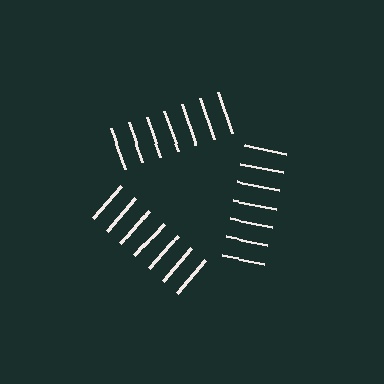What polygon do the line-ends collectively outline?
An illusory triangle — the line segments terminate on its edges but no continuous stroke is drawn.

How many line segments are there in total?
21 — 7 along each of the 3 edges.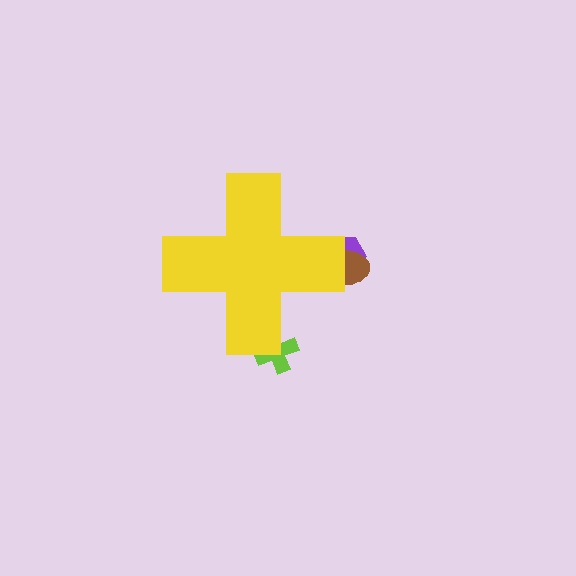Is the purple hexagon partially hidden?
Yes, the purple hexagon is partially hidden behind the yellow cross.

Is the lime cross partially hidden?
Yes, the lime cross is partially hidden behind the yellow cross.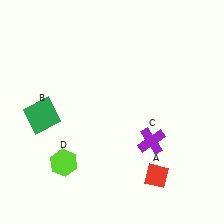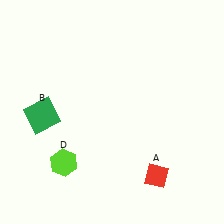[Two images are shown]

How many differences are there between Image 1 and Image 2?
There is 1 difference between the two images.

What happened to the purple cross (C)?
The purple cross (C) was removed in Image 2. It was in the bottom-right area of Image 1.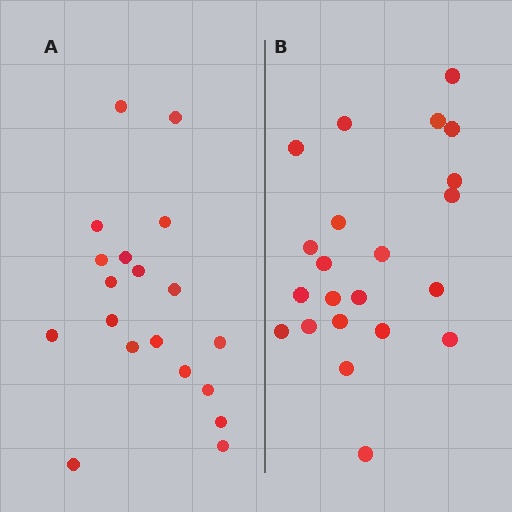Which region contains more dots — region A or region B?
Region B (the right region) has more dots.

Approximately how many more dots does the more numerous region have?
Region B has just a few more — roughly 2 or 3 more dots than region A.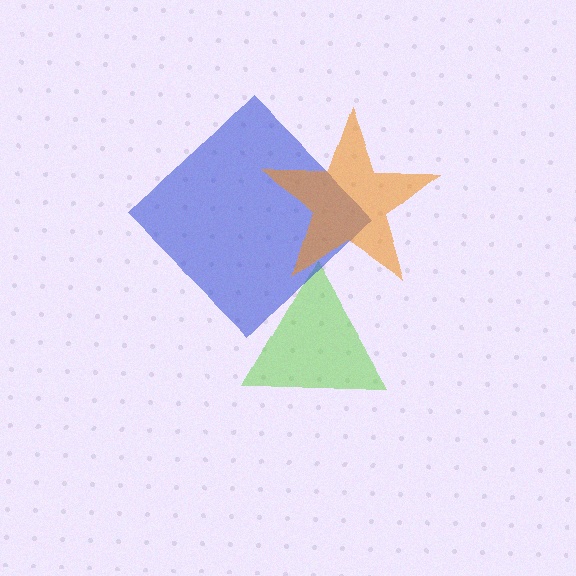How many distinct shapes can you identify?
There are 3 distinct shapes: a lime triangle, a blue diamond, an orange star.